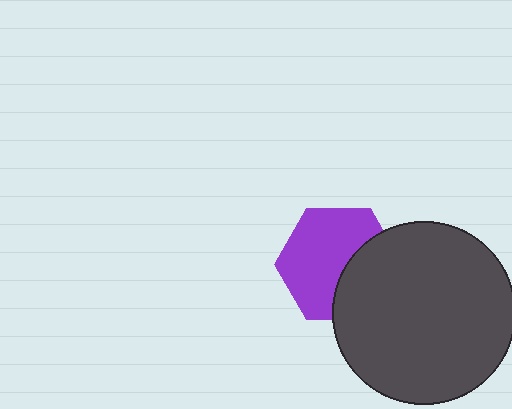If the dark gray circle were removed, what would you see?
You would see the complete purple hexagon.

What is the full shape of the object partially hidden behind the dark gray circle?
The partially hidden object is a purple hexagon.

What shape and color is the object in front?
The object in front is a dark gray circle.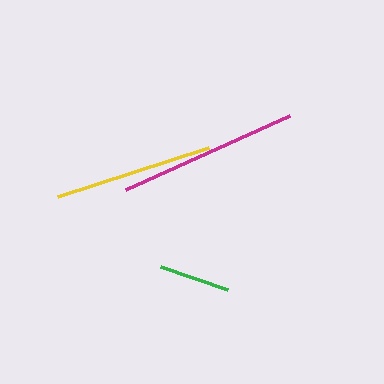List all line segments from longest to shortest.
From longest to shortest: magenta, yellow, green.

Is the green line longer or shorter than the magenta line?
The magenta line is longer than the green line.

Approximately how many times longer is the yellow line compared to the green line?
The yellow line is approximately 2.2 times the length of the green line.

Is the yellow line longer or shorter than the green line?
The yellow line is longer than the green line.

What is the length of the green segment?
The green segment is approximately 71 pixels long.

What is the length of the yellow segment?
The yellow segment is approximately 158 pixels long.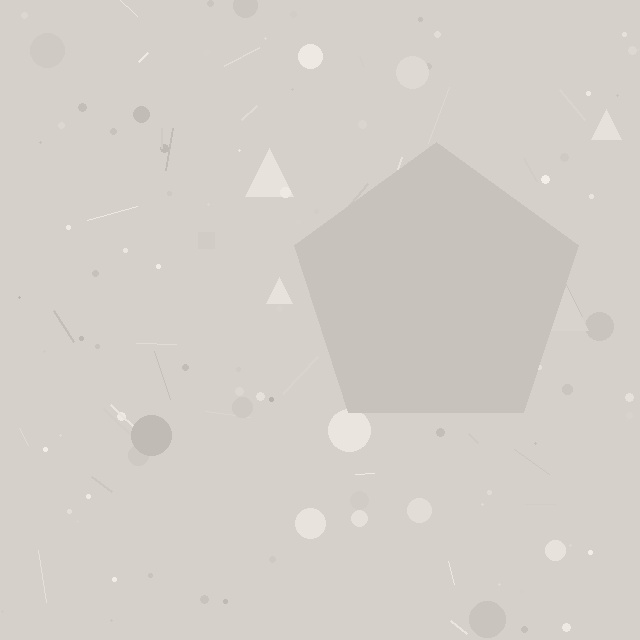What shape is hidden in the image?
A pentagon is hidden in the image.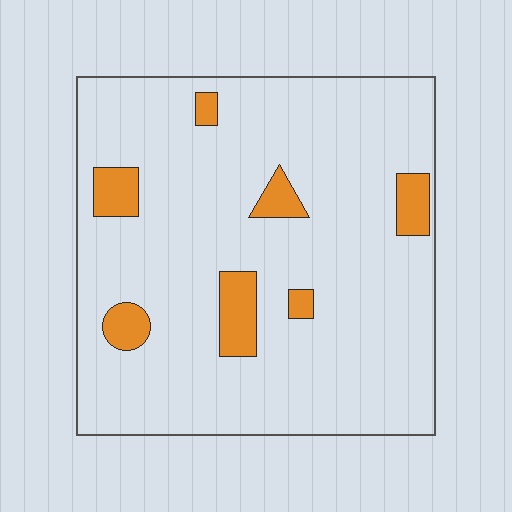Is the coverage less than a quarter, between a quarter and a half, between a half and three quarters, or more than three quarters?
Less than a quarter.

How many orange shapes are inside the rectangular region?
7.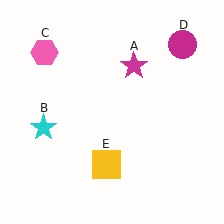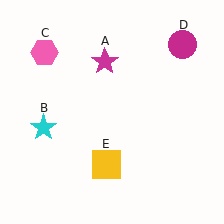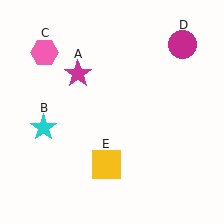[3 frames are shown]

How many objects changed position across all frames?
1 object changed position: magenta star (object A).